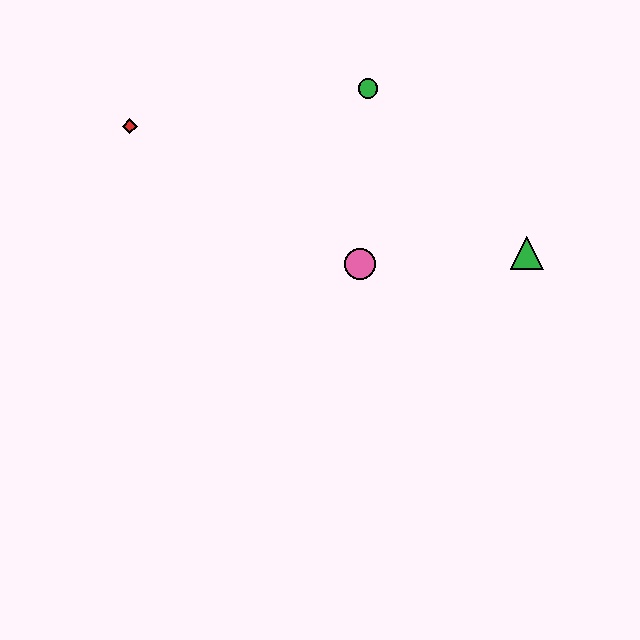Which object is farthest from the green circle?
The red diamond is farthest from the green circle.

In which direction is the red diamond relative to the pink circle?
The red diamond is to the left of the pink circle.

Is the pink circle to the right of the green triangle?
No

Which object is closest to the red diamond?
The green circle is closest to the red diamond.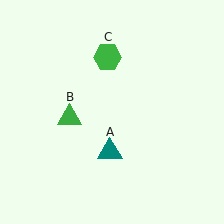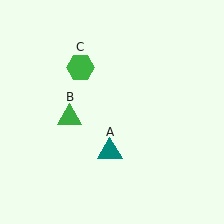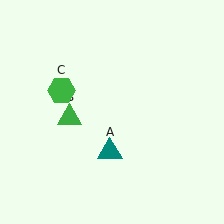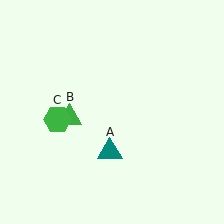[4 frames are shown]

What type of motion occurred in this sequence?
The green hexagon (object C) rotated counterclockwise around the center of the scene.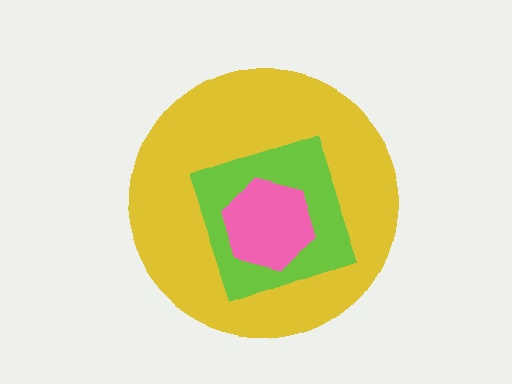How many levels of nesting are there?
3.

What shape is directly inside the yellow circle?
The lime diamond.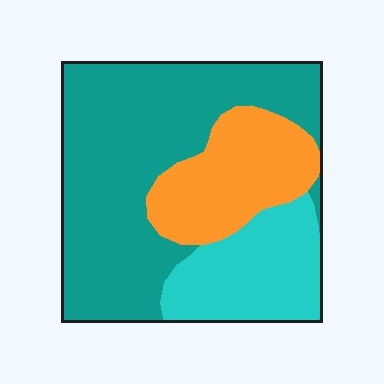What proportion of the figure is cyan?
Cyan takes up about one fifth (1/5) of the figure.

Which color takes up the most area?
Teal, at roughly 55%.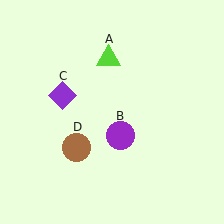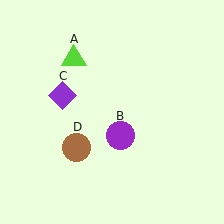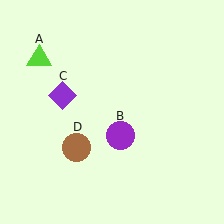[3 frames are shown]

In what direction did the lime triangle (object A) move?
The lime triangle (object A) moved left.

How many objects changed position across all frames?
1 object changed position: lime triangle (object A).